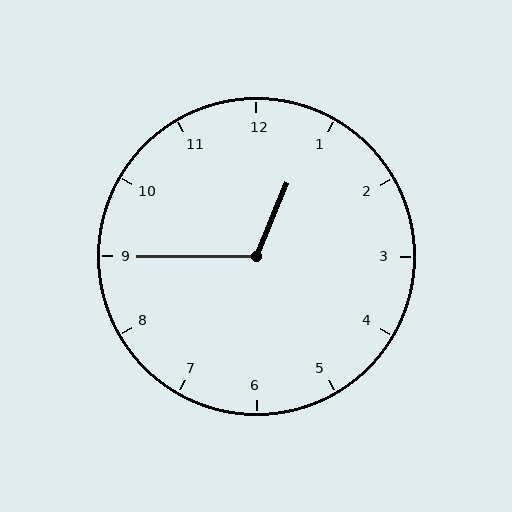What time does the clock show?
12:45.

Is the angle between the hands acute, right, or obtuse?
It is obtuse.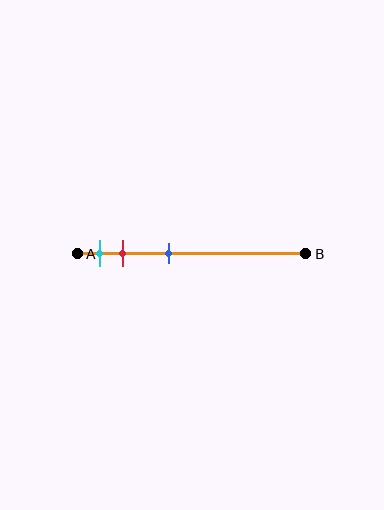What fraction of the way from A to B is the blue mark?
The blue mark is approximately 40% (0.4) of the way from A to B.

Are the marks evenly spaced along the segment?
No, the marks are not evenly spaced.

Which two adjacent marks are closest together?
The cyan and red marks are the closest adjacent pair.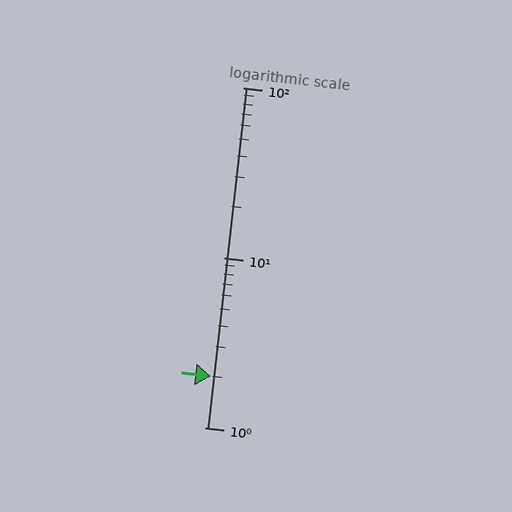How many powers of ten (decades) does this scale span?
The scale spans 2 decades, from 1 to 100.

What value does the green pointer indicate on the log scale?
The pointer indicates approximately 2.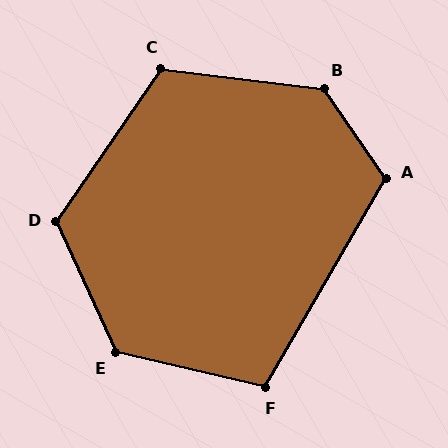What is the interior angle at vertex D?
Approximately 121 degrees (obtuse).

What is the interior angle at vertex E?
Approximately 127 degrees (obtuse).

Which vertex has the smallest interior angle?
F, at approximately 107 degrees.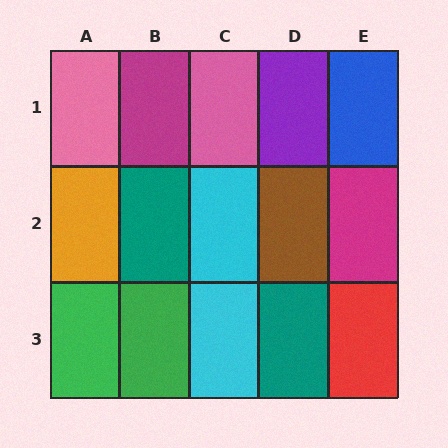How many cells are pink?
2 cells are pink.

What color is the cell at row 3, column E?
Red.